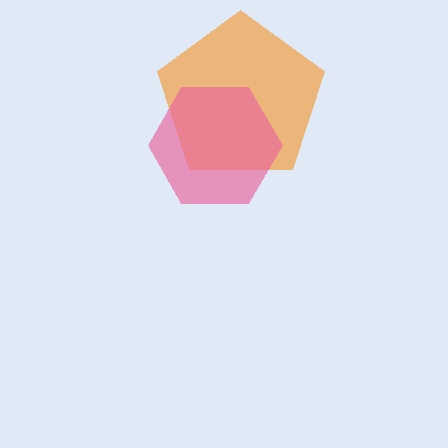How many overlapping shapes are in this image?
There are 2 overlapping shapes in the image.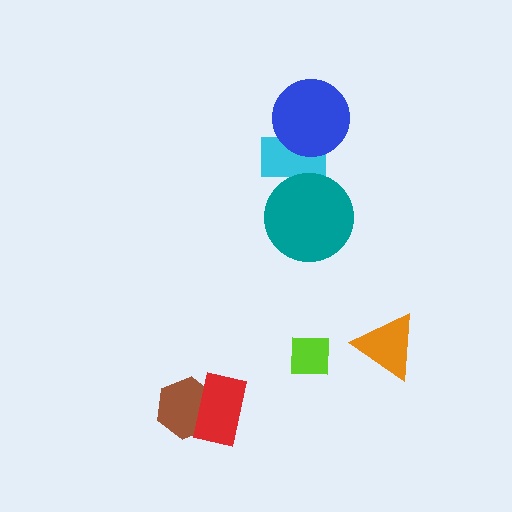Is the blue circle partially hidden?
No, no other shape covers it.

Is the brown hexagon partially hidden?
Yes, it is partially covered by another shape.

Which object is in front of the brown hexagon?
The red rectangle is in front of the brown hexagon.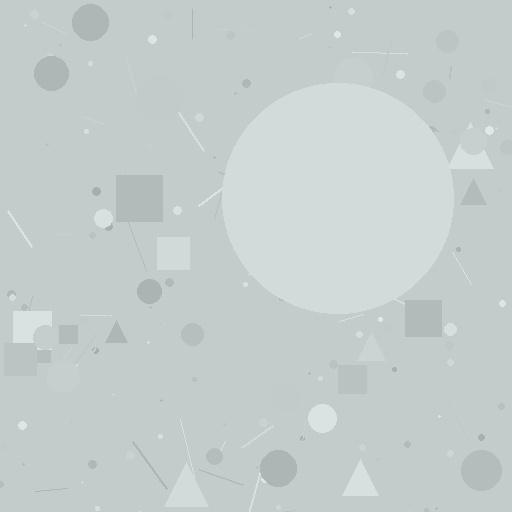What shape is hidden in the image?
A circle is hidden in the image.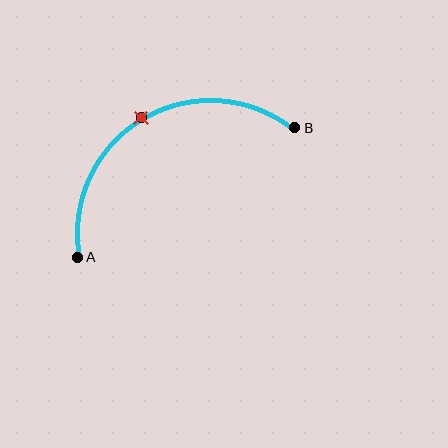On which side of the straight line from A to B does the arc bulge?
The arc bulges above the straight line connecting A and B.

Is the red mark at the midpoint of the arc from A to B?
Yes. The red mark lies on the arc at equal arc-length from both A and B — it is the arc midpoint.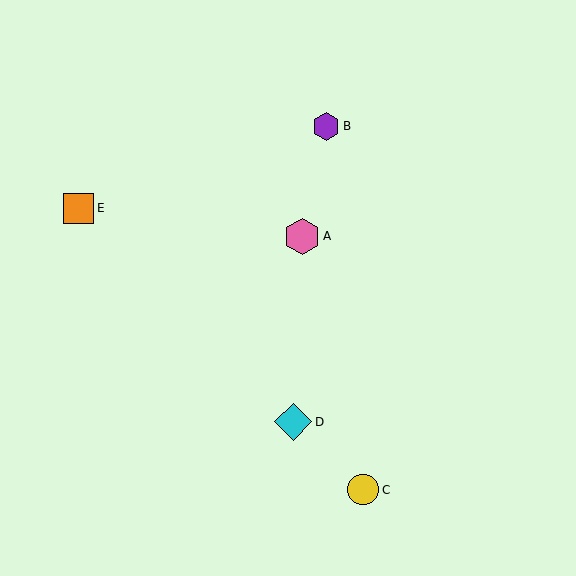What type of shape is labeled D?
Shape D is a cyan diamond.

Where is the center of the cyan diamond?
The center of the cyan diamond is at (293, 422).